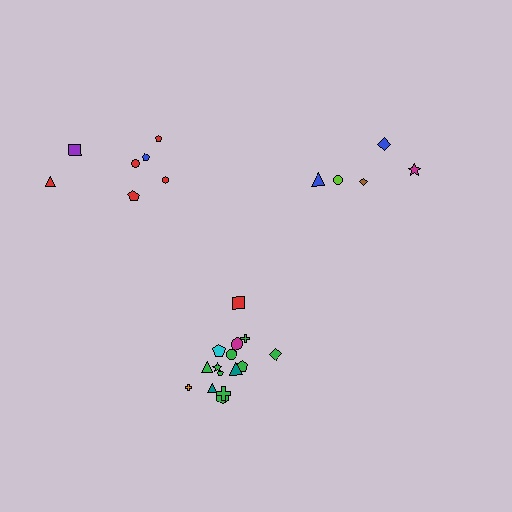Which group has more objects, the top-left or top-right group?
The top-left group.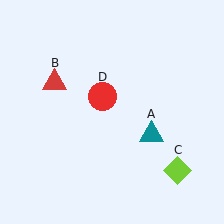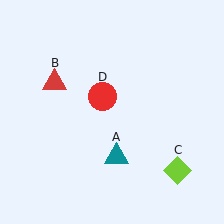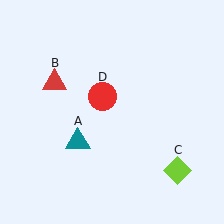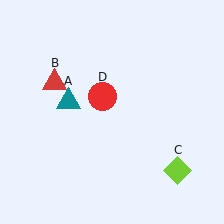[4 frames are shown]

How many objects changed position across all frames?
1 object changed position: teal triangle (object A).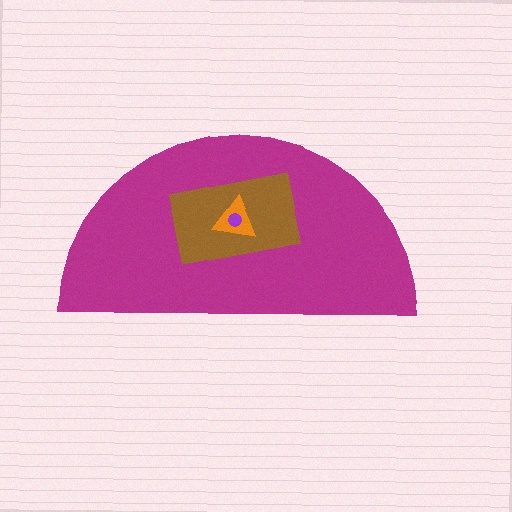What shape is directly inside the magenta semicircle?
The brown rectangle.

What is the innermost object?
The purple circle.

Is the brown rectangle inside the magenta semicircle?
Yes.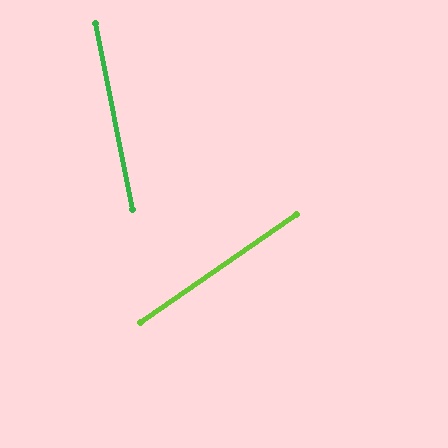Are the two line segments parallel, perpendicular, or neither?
Neither parallel nor perpendicular — they differ by about 66°.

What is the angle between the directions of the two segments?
Approximately 66 degrees.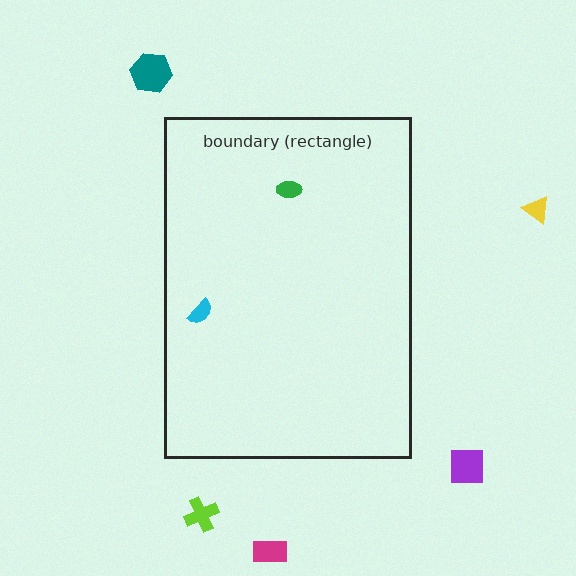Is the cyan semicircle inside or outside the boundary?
Inside.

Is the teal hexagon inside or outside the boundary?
Outside.